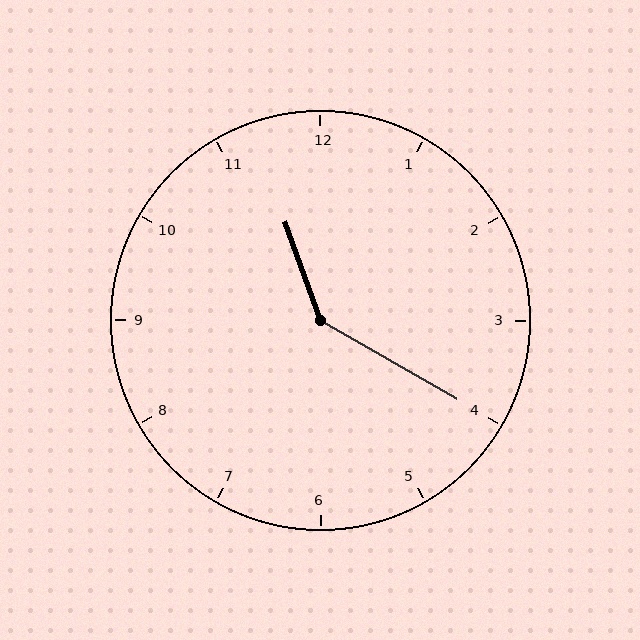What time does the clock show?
11:20.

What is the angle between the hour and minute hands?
Approximately 140 degrees.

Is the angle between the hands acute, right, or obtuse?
It is obtuse.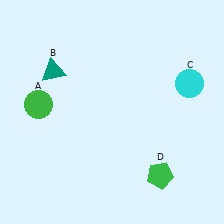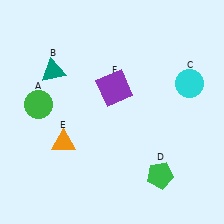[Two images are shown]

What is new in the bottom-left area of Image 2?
An orange triangle (E) was added in the bottom-left area of Image 2.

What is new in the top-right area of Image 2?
A purple square (F) was added in the top-right area of Image 2.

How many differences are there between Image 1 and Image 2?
There are 2 differences between the two images.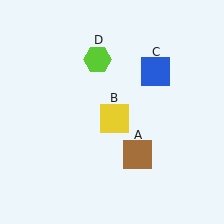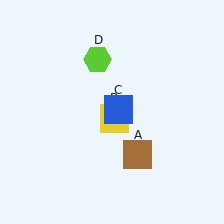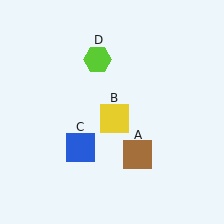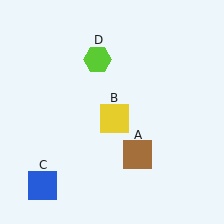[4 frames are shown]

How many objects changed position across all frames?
1 object changed position: blue square (object C).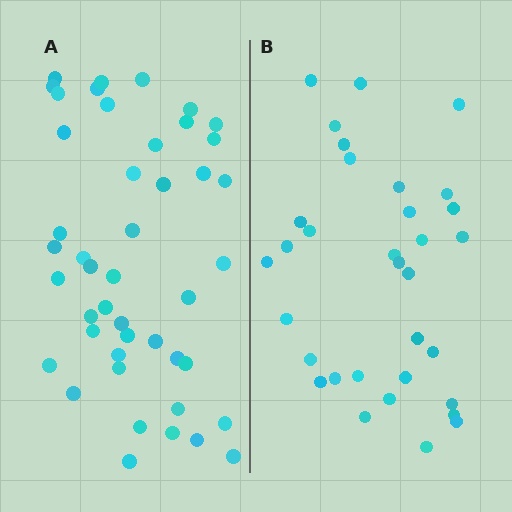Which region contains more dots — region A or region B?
Region A (the left region) has more dots.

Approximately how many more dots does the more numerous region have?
Region A has roughly 12 or so more dots than region B.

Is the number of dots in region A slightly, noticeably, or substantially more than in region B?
Region A has noticeably more, but not dramatically so. The ratio is roughly 1.4 to 1.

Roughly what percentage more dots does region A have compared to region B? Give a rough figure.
About 35% more.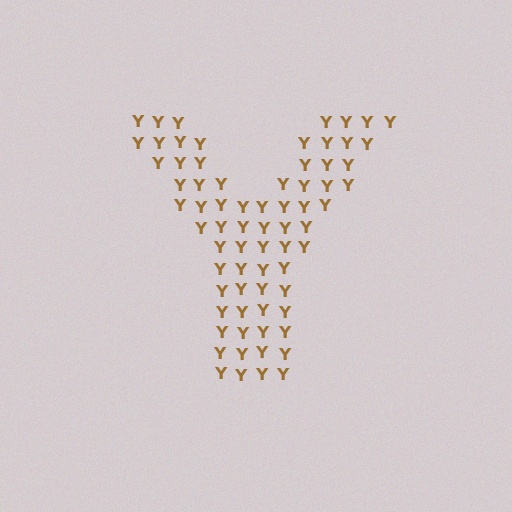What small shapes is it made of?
It is made of small letter Y's.